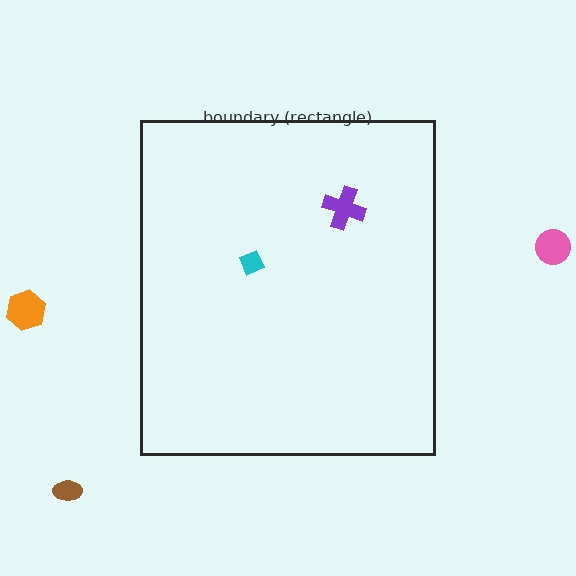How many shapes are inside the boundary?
2 inside, 3 outside.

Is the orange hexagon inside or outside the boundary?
Outside.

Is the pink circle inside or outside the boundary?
Outside.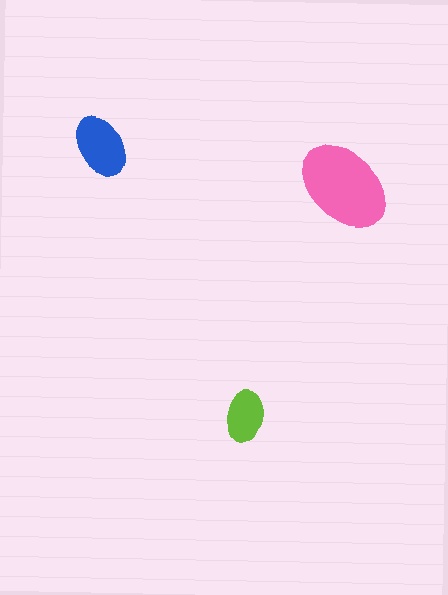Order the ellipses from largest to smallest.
the pink one, the blue one, the lime one.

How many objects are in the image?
There are 3 objects in the image.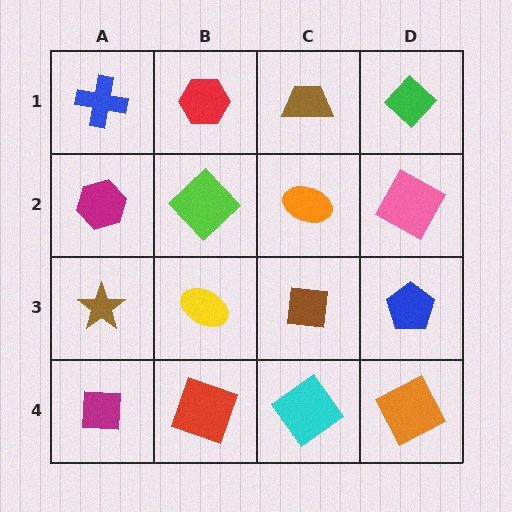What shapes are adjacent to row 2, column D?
A green diamond (row 1, column D), a blue pentagon (row 3, column D), an orange ellipse (row 2, column C).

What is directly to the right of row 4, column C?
An orange square.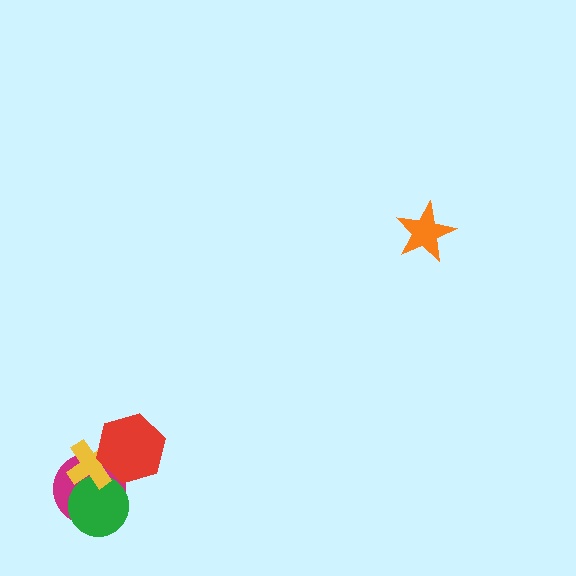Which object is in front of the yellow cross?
The red hexagon is in front of the yellow cross.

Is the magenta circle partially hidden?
Yes, it is partially covered by another shape.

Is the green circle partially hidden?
Yes, it is partially covered by another shape.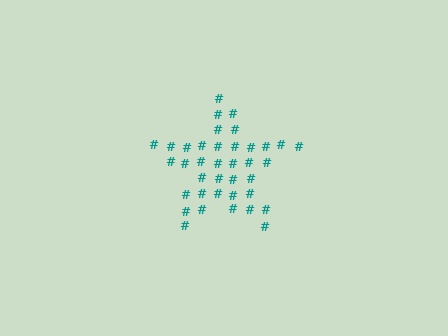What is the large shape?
The large shape is a star.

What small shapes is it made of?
It is made of small hash symbols.